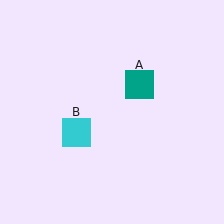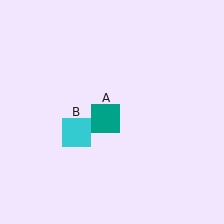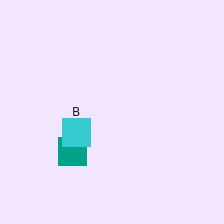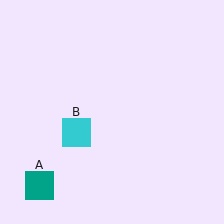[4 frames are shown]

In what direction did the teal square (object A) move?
The teal square (object A) moved down and to the left.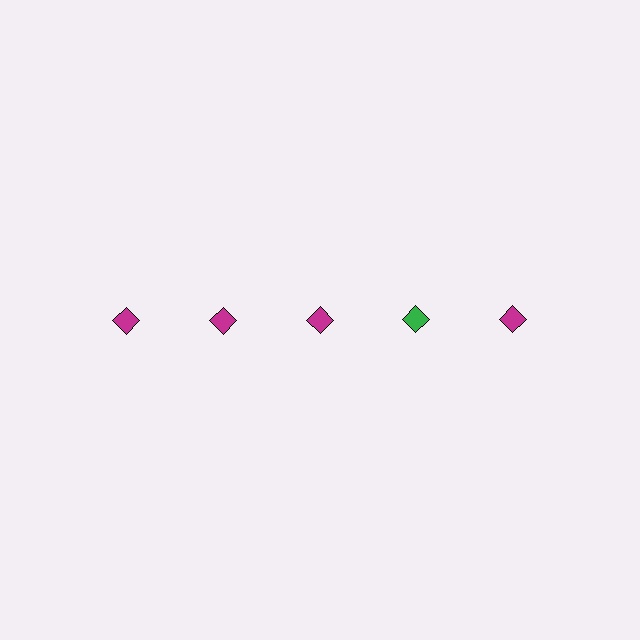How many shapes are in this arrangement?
There are 5 shapes arranged in a grid pattern.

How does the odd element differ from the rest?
It has a different color: green instead of magenta.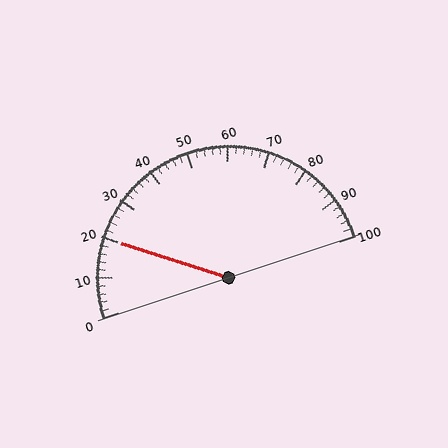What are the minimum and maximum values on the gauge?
The gauge ranges from 0 to 100.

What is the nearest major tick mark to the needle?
The nearest major tick mark is 20.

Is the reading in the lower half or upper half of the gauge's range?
The reading is in the lower half of the range (0 to 100).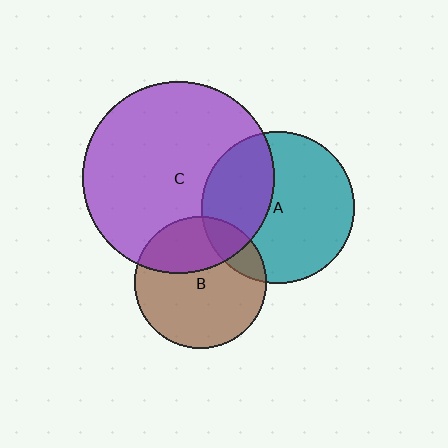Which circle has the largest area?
Circle C (purple).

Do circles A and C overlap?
Yes.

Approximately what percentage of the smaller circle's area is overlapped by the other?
Approximately 35%.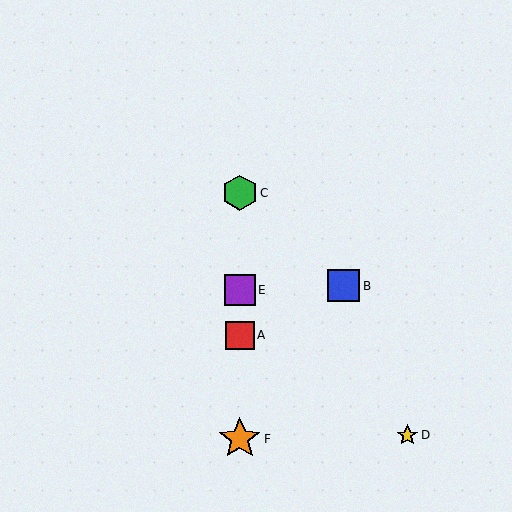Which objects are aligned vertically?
Objects A, C, E, F are aligned vertically.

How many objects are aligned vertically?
4 objects (A, C, E, F) are aligned vertically.